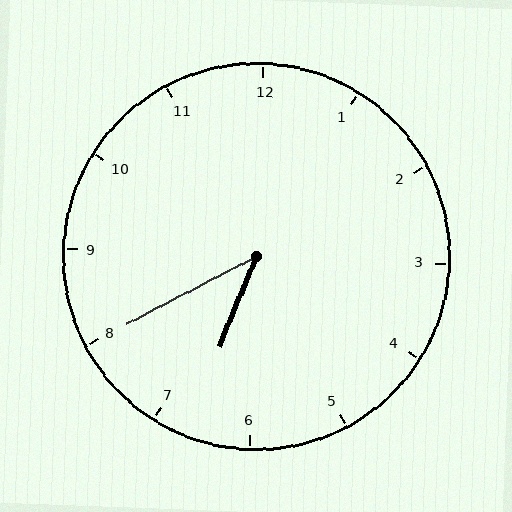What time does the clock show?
6:40.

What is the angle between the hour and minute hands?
Approximately 40 degrees.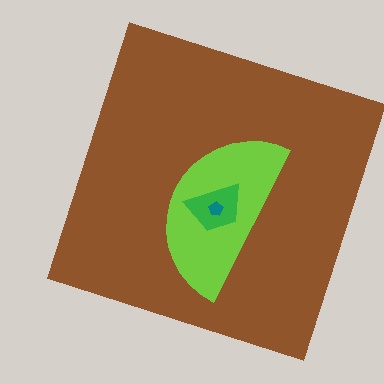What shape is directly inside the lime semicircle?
The green trapezoid.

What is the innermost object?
The teal pentagon.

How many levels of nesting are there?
4.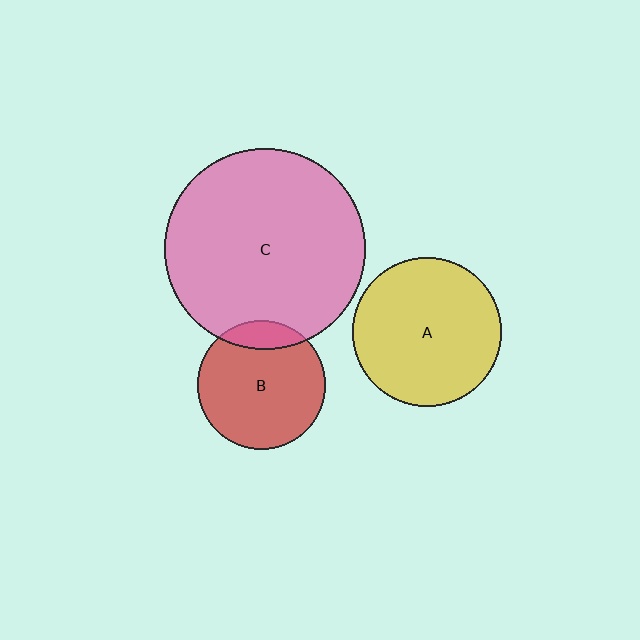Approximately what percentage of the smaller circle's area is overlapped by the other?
Approximately 15%.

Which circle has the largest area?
Circle C (pink).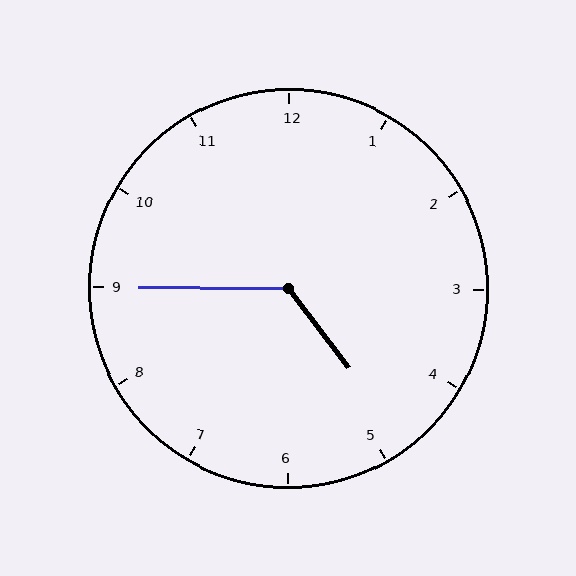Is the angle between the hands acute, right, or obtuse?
It is obtuse.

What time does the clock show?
4:45.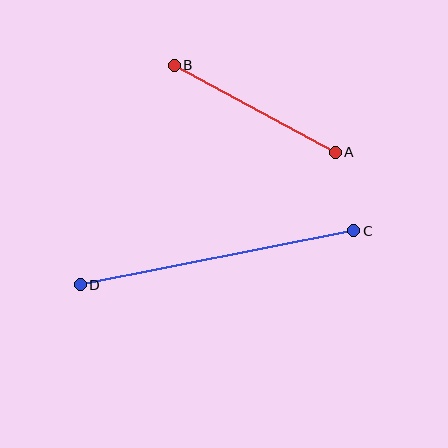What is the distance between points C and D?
The distance is approximately 278 pixels.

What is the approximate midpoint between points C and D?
The midpoint is at approximately (217, 258) pixels.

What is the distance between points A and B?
The distance is approximately 183 pixels.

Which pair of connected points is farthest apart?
Points C and D are farthest apart.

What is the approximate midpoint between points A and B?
The midpoint is at approximately (255, 109) pixels.